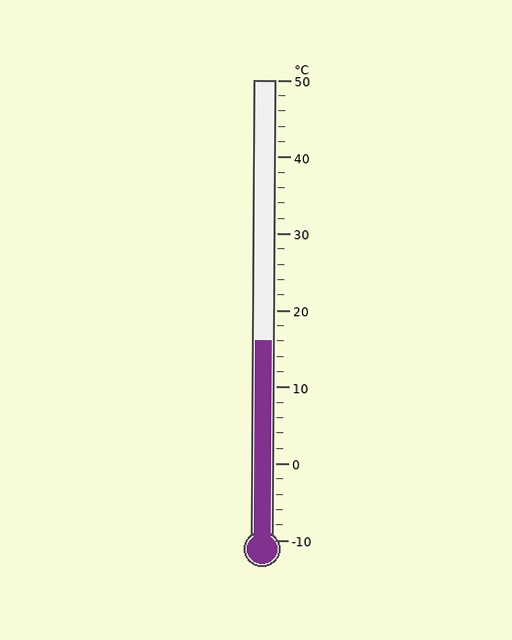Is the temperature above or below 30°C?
The temperature is below 30°C.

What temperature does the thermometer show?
The thermometer shows approximately 16°C.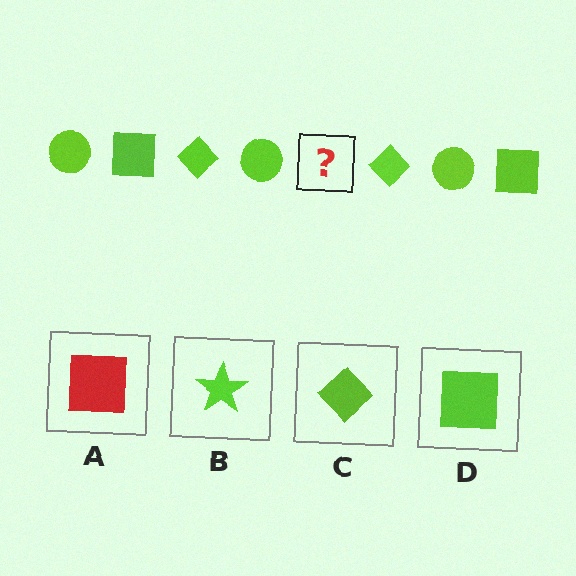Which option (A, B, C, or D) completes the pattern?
D.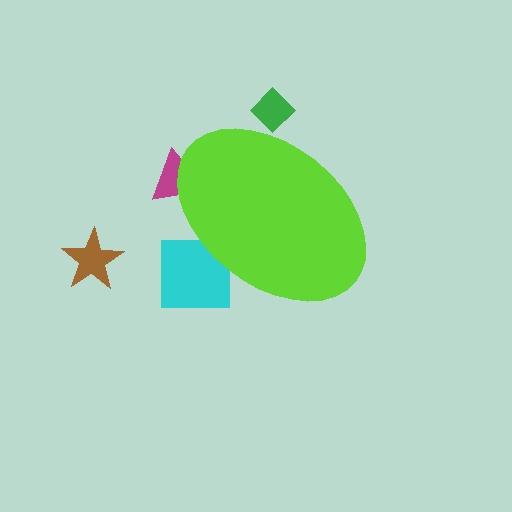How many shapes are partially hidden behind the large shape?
3 shapes are partially hidden.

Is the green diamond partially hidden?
Yes, the green diamond is partially hidden behind the lime ellipse.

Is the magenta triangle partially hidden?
Yes, the magenta triangle is partially hidden behind the lime ellipse.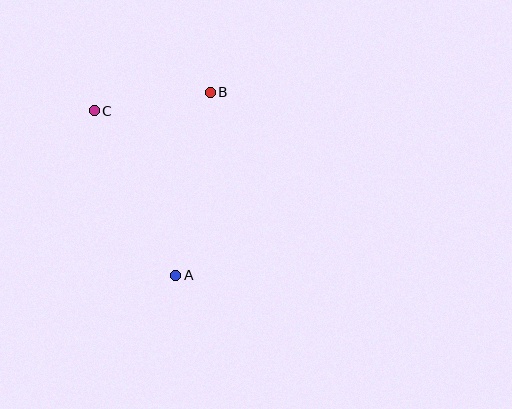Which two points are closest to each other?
Points B and C are closest to each other.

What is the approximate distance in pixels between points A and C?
The distance between A and C is approximately 184 pixels.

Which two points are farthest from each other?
Points A and B are farthest from each other.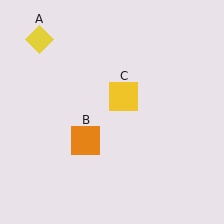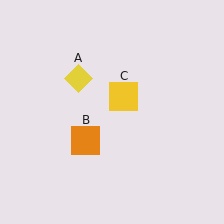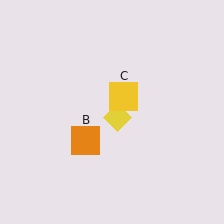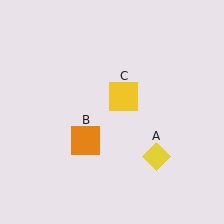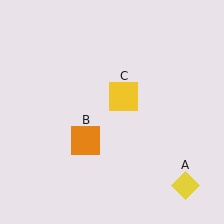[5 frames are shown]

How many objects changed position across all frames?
1 object changed position: yellow diamond (object A).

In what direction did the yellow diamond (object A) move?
The yellow diamond (object A) moved down and to the right.